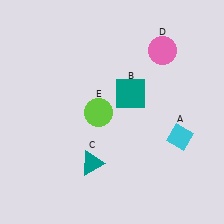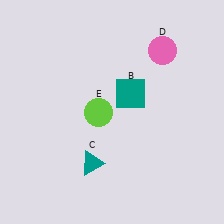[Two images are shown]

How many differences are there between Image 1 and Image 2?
There is 1 difference between the two images.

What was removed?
The cyan diamond (A) was removed in Image 2.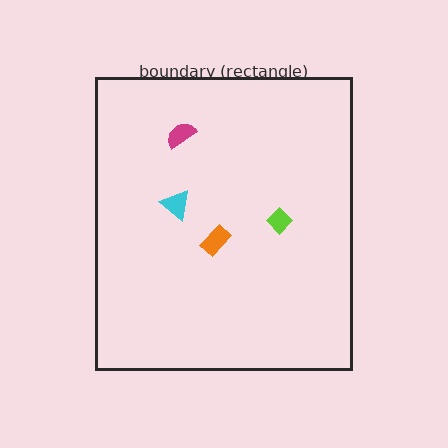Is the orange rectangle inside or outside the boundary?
Inside.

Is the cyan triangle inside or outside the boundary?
Inside.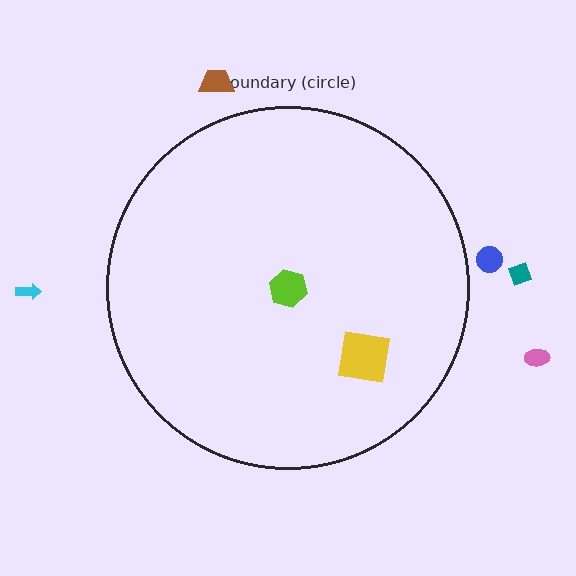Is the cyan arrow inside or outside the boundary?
Outside.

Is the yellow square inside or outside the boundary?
Inside.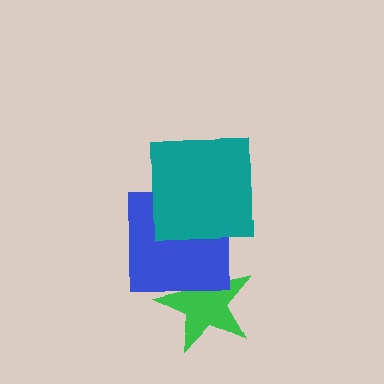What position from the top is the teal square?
The teal square is 1st from the top.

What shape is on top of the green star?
The blue square is on top of the green star.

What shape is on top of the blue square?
The teal square is on top of the blue square.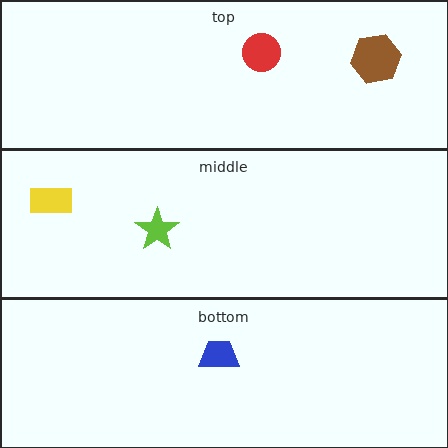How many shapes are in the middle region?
2.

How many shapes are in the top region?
2.